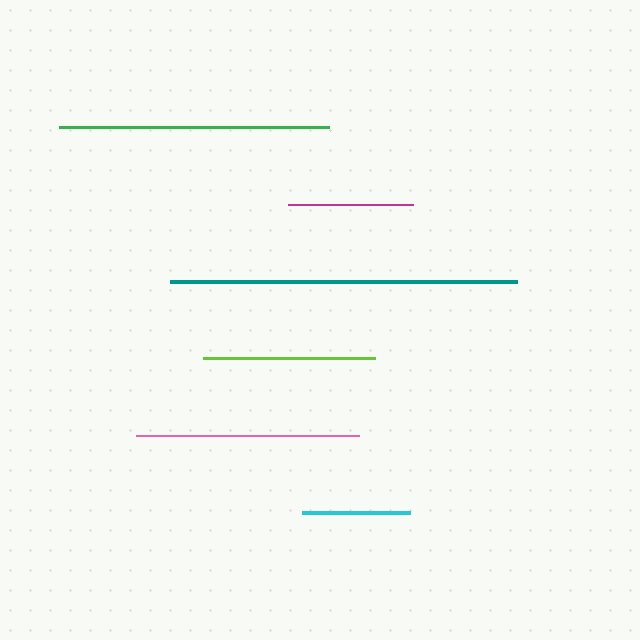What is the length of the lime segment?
The lime segment is approximately 172 pixels long.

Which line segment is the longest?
The teal line is the longest at approximately 347 pixels.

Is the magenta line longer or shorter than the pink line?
The pink line is longer than the magenta line.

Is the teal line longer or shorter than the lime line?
The teal line is longer than the lime line.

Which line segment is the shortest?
The cyan line is the shortest at approximately 108 pixels.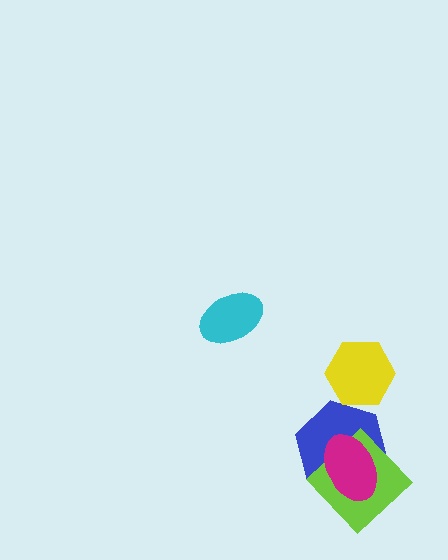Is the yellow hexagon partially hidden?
No, no other shape covers it.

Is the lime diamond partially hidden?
Yes, it is partially covered by another shape.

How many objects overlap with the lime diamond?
2 objects overlap with the lime diamond.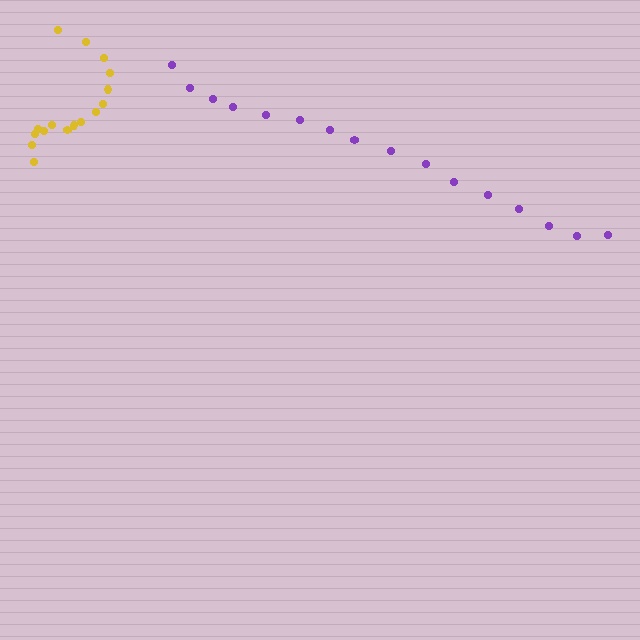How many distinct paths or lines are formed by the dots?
There are 2 distinct paths.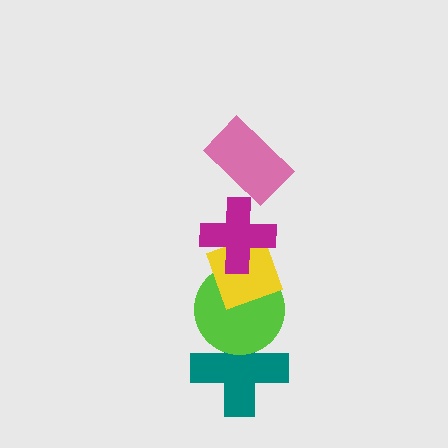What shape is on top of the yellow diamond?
The magenta cross is on top of the yellow diamond.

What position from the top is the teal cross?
The teal cross is 5th from the top.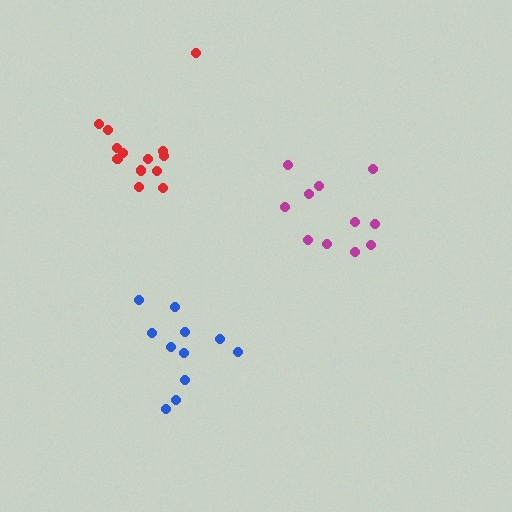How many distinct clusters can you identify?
There are 3 distinct clusters.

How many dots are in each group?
Group 1: 11 dots, Group 2: 11 dots, Group 3: 13 dots (35 total).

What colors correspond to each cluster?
The clusters are colored: blue, magenta, red.